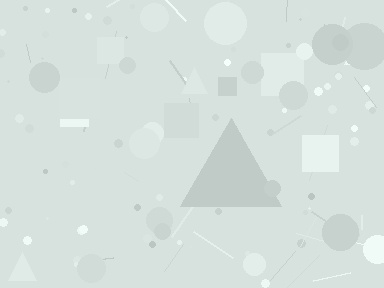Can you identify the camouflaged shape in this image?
The camouflaged shape is a triangle.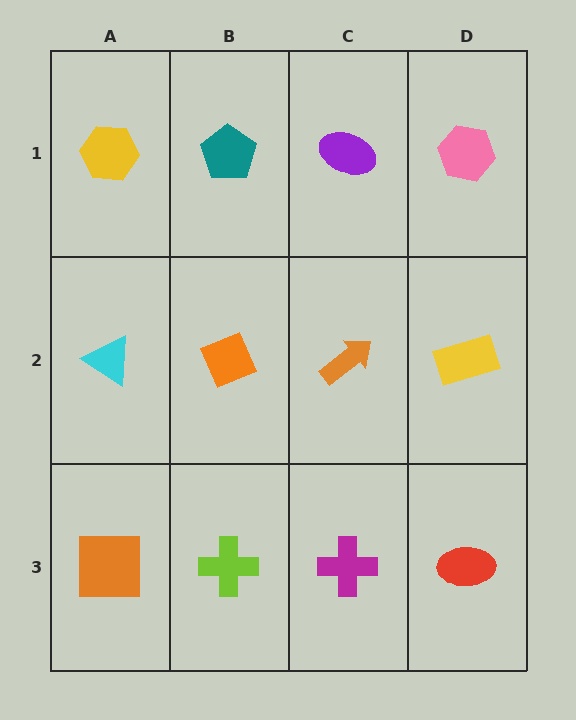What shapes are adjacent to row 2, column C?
A purple ellipse (row 1, column C), a magenta cross (row 3, column C), an orange diamond (row 2, column B), a yellow rectangle (row 2, column D).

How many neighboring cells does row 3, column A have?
2.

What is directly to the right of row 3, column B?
A magenta cross.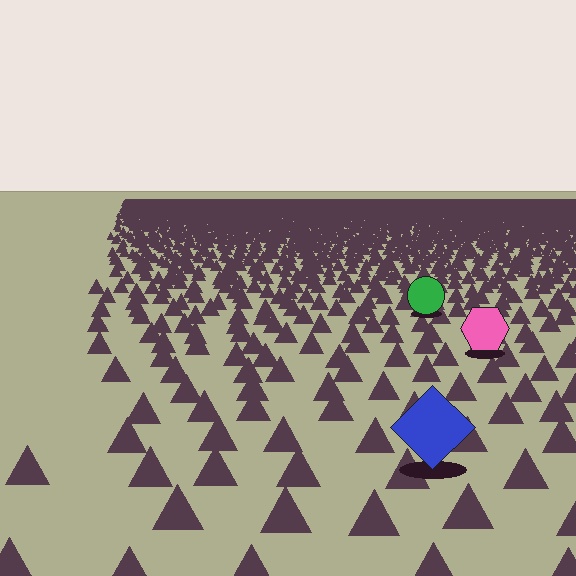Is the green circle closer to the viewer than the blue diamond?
No. The blue diamond is closer — you can tell from the texture gradient: the ground texture is coarser near it.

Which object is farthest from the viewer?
The green circle is farthest from the viewer. It appears smaller and the ground texture around it is denser.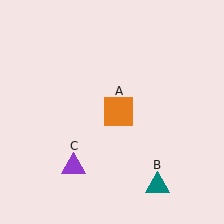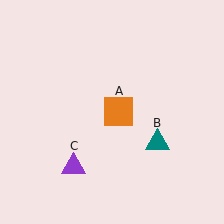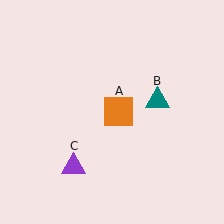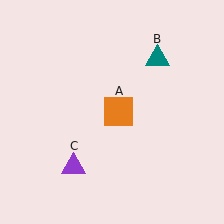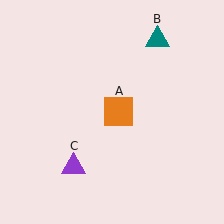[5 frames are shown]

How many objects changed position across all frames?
1 object changed position: teal triangle (object B).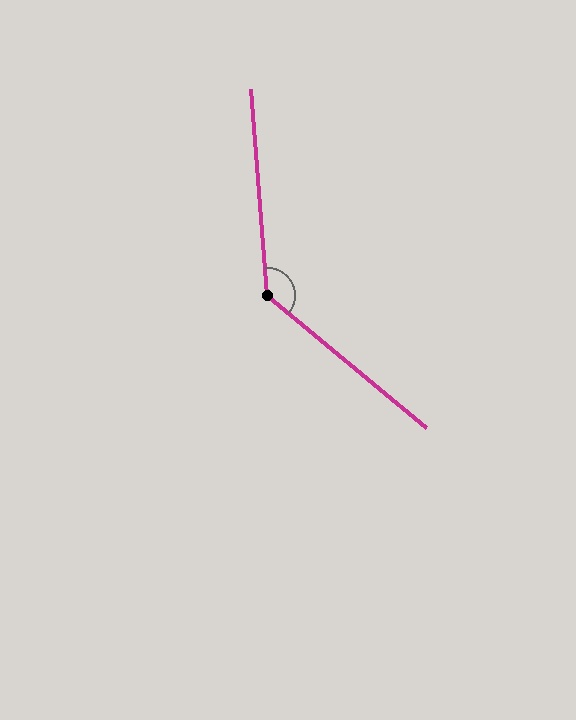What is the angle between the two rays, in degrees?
Approximately 134 degrees.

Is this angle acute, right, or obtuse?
It is obtuse.